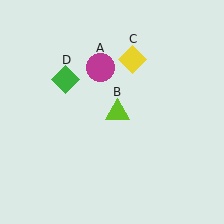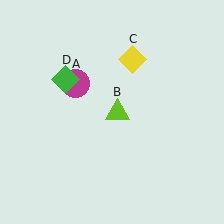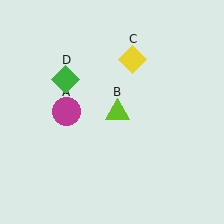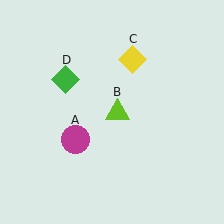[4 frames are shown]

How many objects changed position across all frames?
1 object changed position: magenta circle (object A).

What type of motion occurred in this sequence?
The magenta circle (object A) rotated counterclockwise around the center of the scene.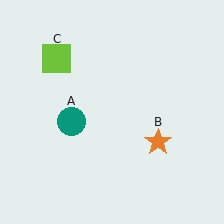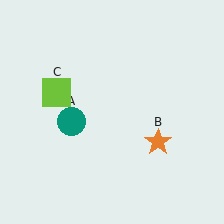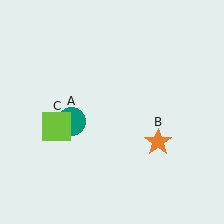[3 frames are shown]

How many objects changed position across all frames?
1 object changed position: lime square (object C).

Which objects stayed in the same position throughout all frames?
Teal circle (object A) and orange star (object B) remained stationary.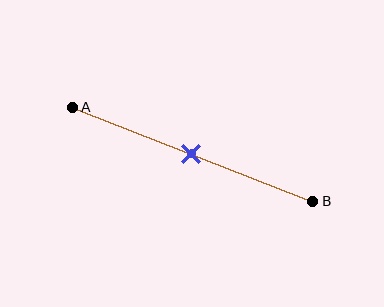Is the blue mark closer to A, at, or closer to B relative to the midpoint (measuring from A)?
The blue mark is approximately at the midpoint of segment AB.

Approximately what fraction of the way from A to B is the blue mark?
The blue mark is approximately 50% of the way from A to B.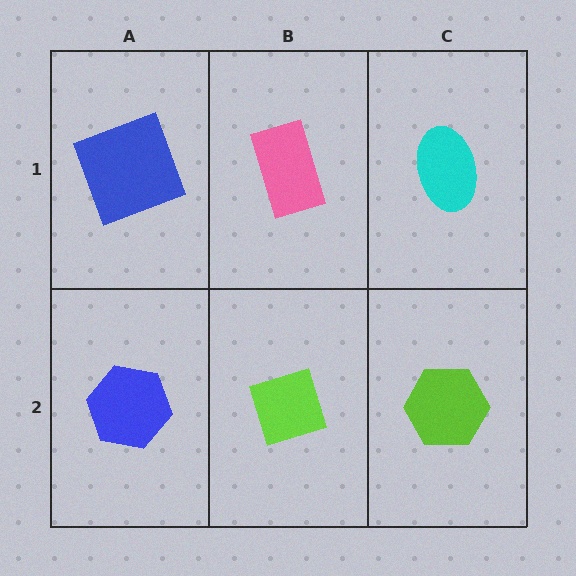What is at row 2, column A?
A blue hexagon.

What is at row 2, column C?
A lime hexagon.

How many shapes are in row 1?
3 shapes.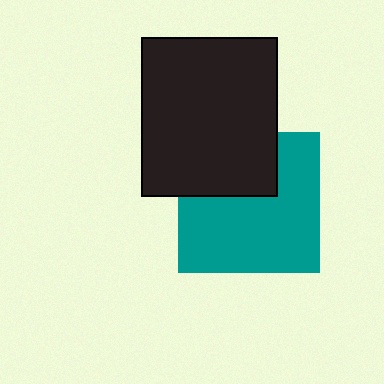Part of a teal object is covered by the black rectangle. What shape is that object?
It is a square.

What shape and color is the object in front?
The object in front is a black rectangle.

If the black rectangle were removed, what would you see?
You would see the complete teal square.